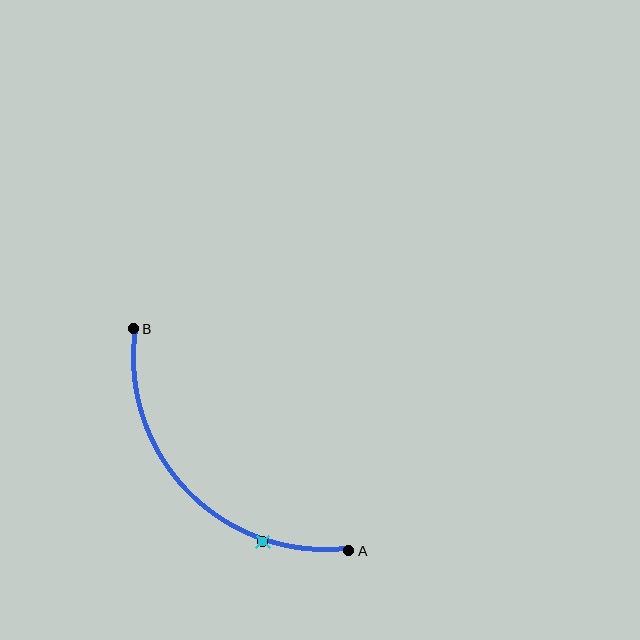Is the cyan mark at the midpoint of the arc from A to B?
No. The cyan mark lies on the arc but is closer to endpoint A. The arc midpoint would be at the point on the curve equidistant along the arc from both A and B.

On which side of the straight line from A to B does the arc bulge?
The arc bulges below and to the left of the straight line connecting A and B.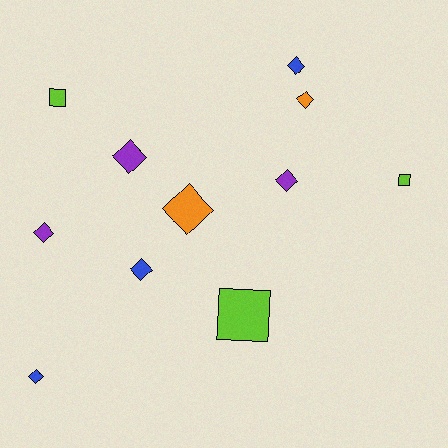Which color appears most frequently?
Purple, with 3 objects.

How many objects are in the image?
There are 11 objects.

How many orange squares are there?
There are no orange squares.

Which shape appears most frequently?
Diamond, with 8 objects.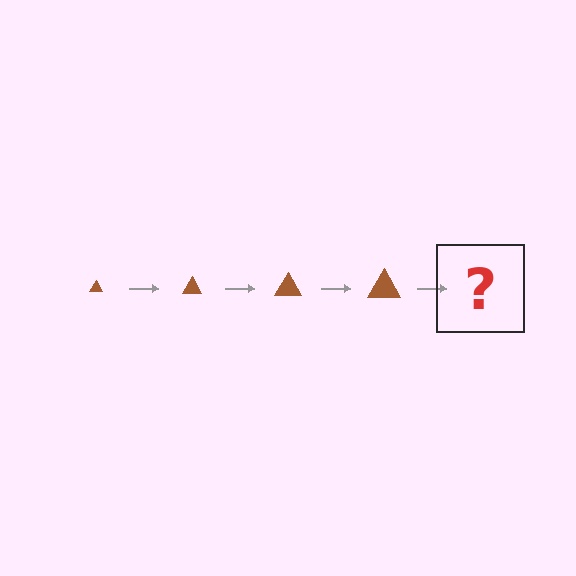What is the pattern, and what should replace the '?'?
The pattern is that the triangle gets progressively larger each step. The '?' should be a brown triangle, larger than the previous one.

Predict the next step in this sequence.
The next step is a brown triangle, larger than the previous one.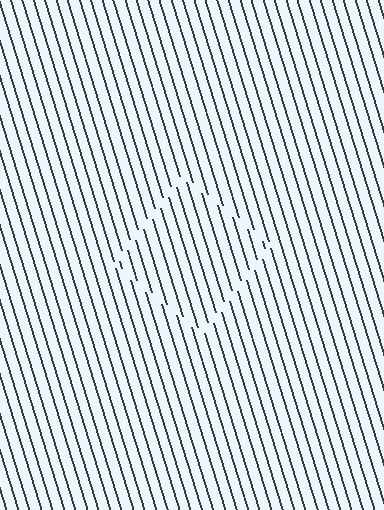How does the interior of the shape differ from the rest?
The interior of the shape contains the same grating, shifted by half a period — the contour is defined by the phase discontinuity where line-ends from the inner and outer gratings abut.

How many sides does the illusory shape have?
4 sides — the line-ends trace a square.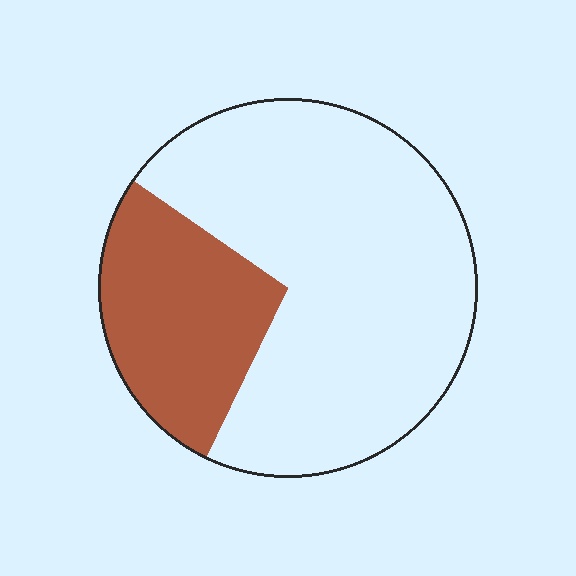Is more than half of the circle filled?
No.